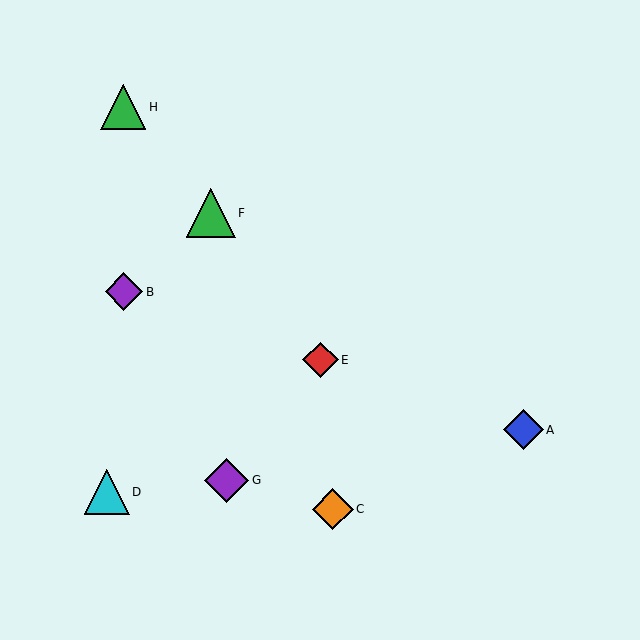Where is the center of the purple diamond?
The center of the purple diamond is at (124, 292).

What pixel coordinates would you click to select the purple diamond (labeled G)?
Click at (227, 480) to select the purple diamond G.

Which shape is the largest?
The green triangle (labeled F) is the largest.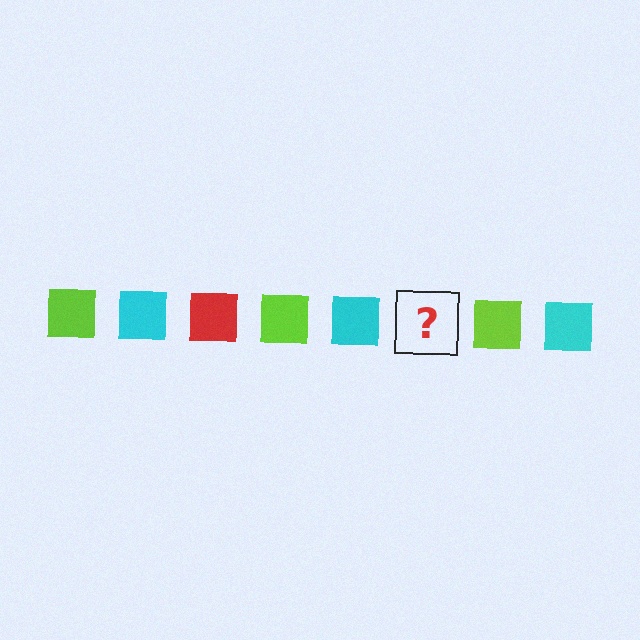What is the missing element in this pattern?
The missing element is a red square.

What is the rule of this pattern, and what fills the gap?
The rule is that the pattern cycles through lime, cyan, red squares. The gap should be filled with a red square.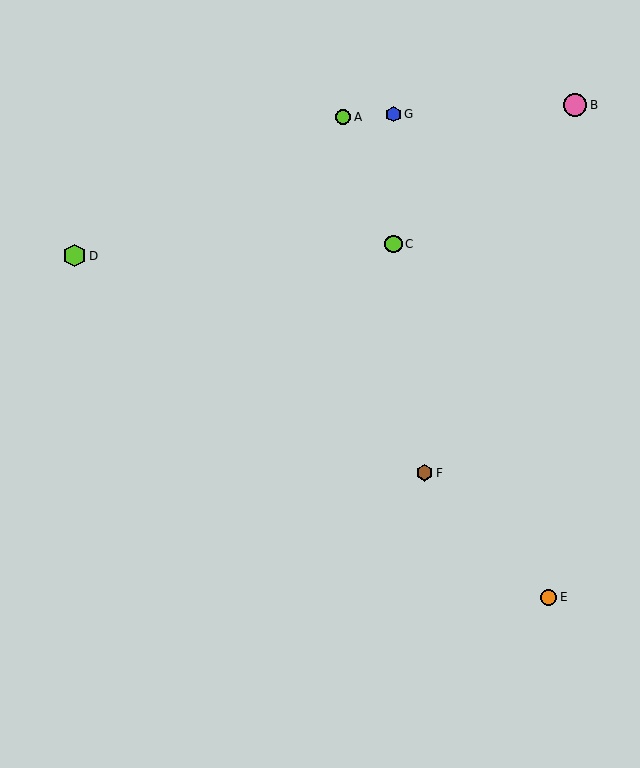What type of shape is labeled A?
Shape A is a lime circle.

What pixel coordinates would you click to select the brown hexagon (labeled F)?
Click at (424, 473) to select the brown hexagon F.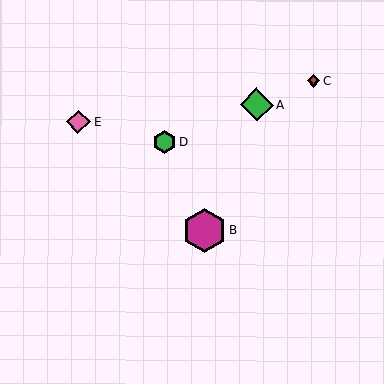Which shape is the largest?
The magenta hexagon (labeled B) is the largest.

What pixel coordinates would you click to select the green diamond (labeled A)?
Click at (256, 105) to select the green diamond A.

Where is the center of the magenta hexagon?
The center of the magenta hexagon is at (204, 230).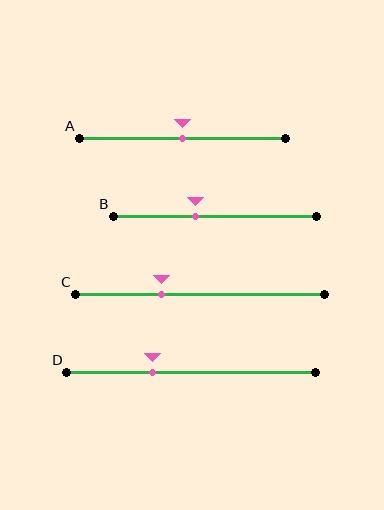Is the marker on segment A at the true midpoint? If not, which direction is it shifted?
Yes, the marker on segment A is at the true midpoint.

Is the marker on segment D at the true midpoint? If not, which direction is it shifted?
No, the marker on segment D is shifted to the left by about 15% of the segment length.